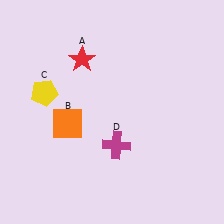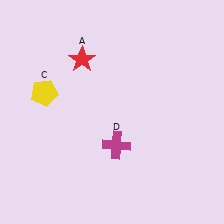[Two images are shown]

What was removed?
The orange square (B) was removed in Image 2.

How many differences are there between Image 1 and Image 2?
There is 1 difference between the two images.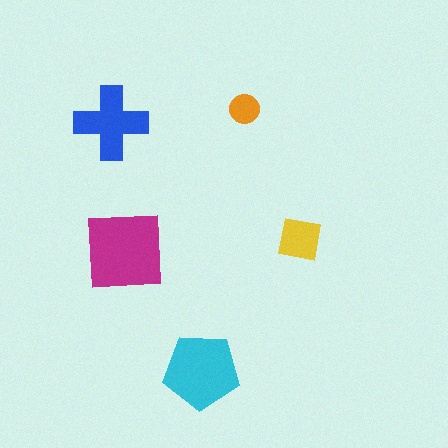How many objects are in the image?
There are 5 objects in the image.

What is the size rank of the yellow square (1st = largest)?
4th.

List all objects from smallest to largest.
The orange circle, the yellow square, the blue cross, the cyan pentagon, the magenta square.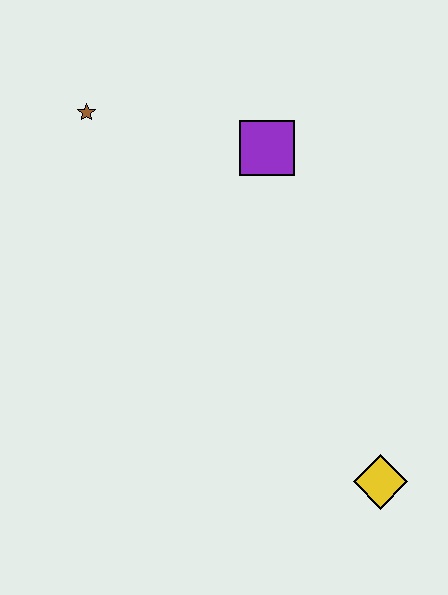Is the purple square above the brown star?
No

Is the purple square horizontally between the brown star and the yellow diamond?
Yes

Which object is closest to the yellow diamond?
The purple square is closest to the yellow diamond.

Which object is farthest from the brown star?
The yellow diamond is farthest from the brown star.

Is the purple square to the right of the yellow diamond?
No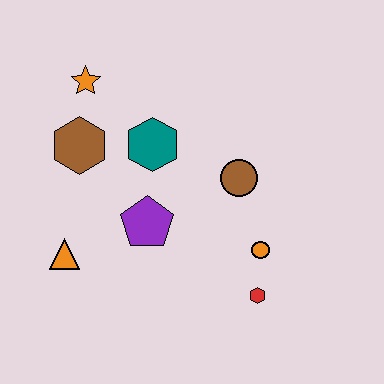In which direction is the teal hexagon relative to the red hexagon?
The teal hexagon is above the red hexagon.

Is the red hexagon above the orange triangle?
No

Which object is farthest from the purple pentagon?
The orange star is farthest from the purple pentagon.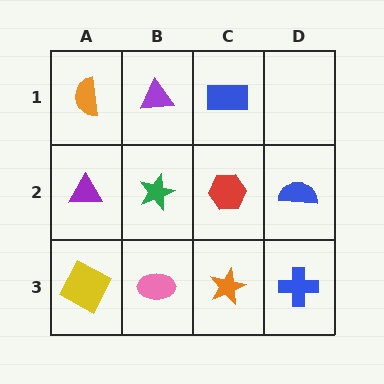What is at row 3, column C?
An orange star.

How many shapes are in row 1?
3 shapes.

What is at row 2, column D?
A blue semicircle.